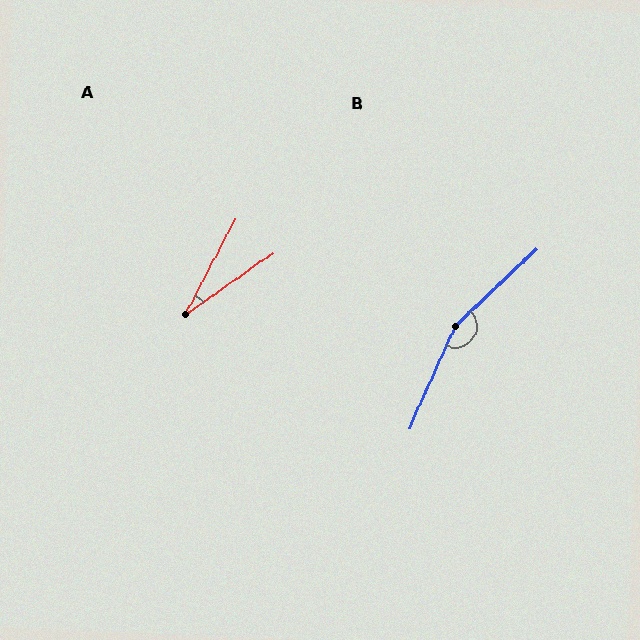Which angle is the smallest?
A, at approximately 27 degrees.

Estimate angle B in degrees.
Approximately 157 degrees.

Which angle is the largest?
B, at approximately 157 degrees.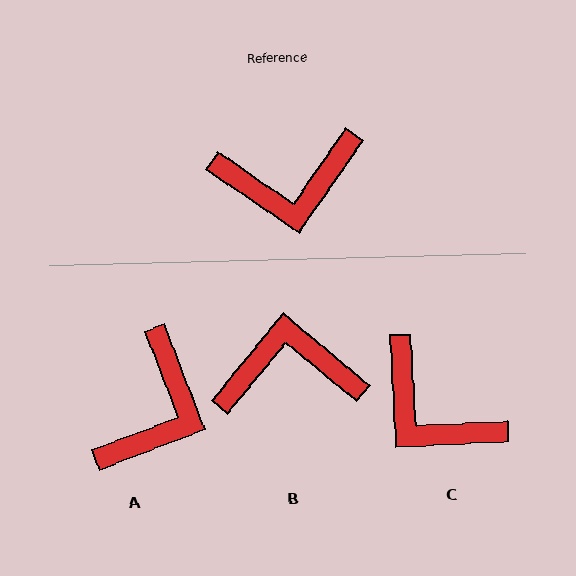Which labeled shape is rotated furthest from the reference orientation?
B, about 175 degrees away.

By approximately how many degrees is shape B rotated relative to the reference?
Approximately 175 degrees counter-clockwise.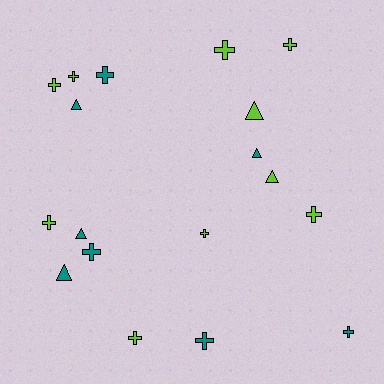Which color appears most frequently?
Lime, with 10 objects.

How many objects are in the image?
There are 18 objects.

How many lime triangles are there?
There are 2 lime triangles.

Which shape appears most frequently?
Cross, with 12 objects.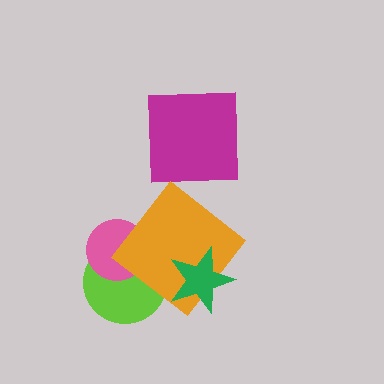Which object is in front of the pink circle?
The orange diamond is in front of the pink circle.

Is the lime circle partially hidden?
Yes, it is partially covered by another shape.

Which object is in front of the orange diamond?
The green star is in front of the orange diamond.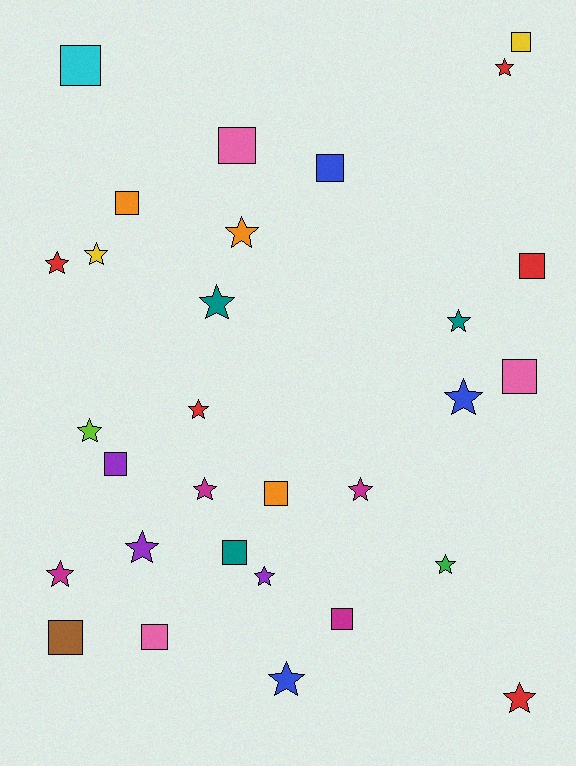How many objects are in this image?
There are 30 objects.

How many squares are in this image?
There are 13 squares.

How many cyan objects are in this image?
There is 1 cyan object.